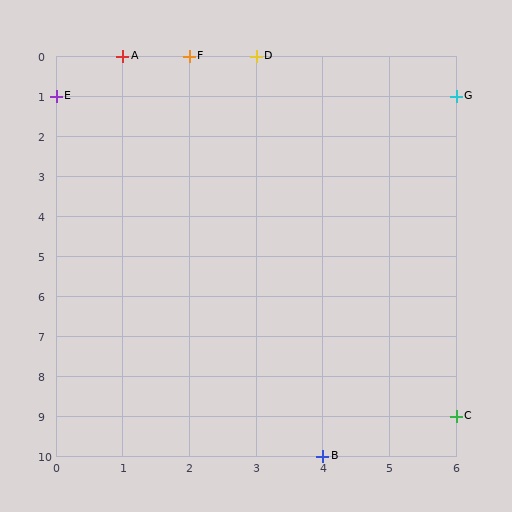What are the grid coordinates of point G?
Point G is at grid coordinates (6, 1).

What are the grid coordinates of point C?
Point C is at grid coordinates (6, 9).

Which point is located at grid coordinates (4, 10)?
Point B is at (4, 10).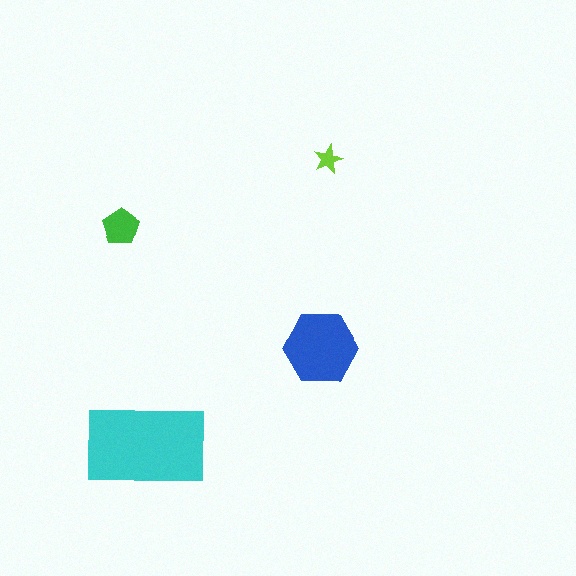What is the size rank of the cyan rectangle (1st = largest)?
1st.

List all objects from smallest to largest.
The lime star, the green pentagon, the blue hexagon, the cyan rectangle.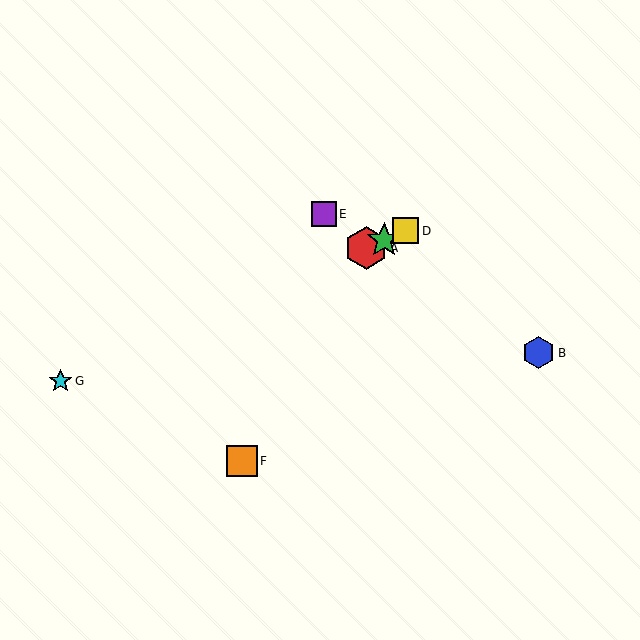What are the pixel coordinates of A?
Object A is at (366, 248).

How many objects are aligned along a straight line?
4 objects (A, C, D, G) are aligned along a straight line.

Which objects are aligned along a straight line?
Objects A, C, D, G are aligned along a straight line.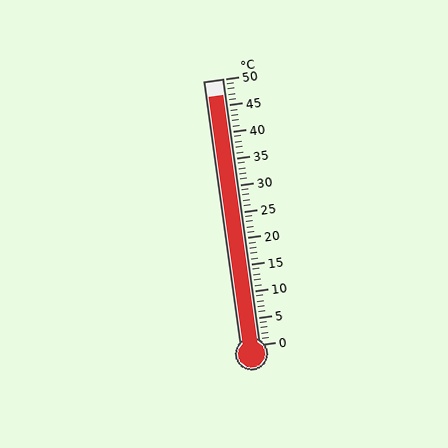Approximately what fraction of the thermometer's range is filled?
The thermometer is filled to approximately 95% of its range.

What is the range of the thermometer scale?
The thermometer scale ranges from 0°C to 50°C.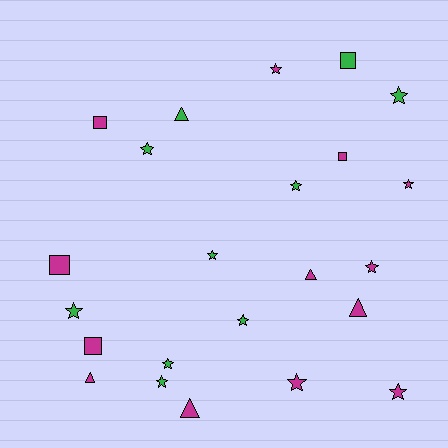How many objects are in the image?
There are 23 objects.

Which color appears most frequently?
Magenta, with 13 objects.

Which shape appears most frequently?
Star, with 13 objects.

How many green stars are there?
There are 8 green stars.